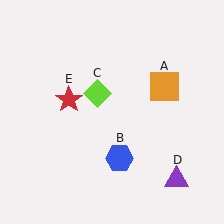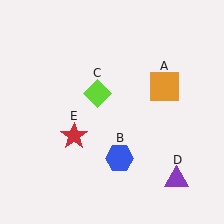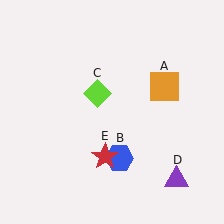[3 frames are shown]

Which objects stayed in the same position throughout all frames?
Orange square (object A) and blue hexagon (object B) and lime diamond (object C) and purple triangle (object D) remained stationary.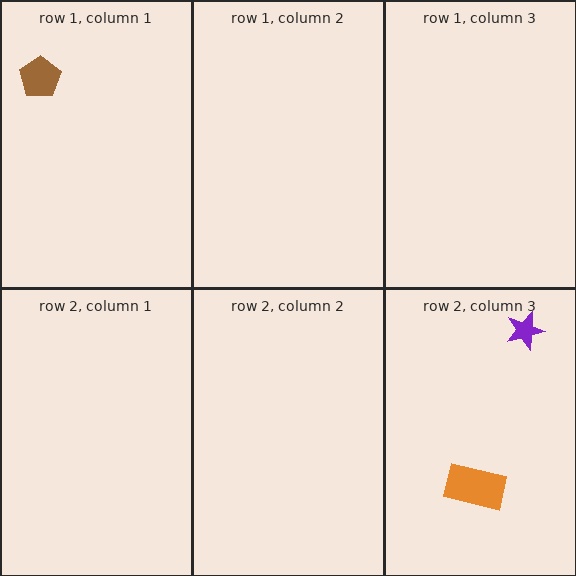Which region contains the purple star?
The row 2, column 3 region.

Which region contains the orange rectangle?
The row 2, column 3 region.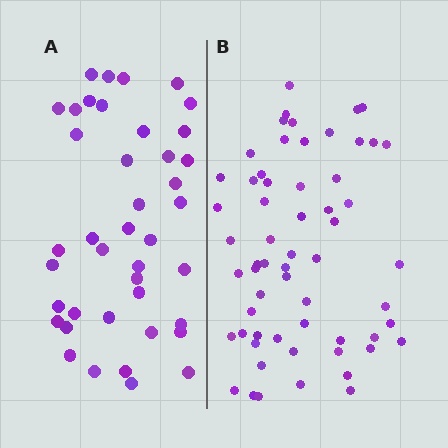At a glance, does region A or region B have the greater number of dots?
Region B (the right region) has more dots.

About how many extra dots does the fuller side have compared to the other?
Region B has approximately 20 more dots than region A.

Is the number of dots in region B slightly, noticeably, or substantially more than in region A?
Region B has substantially more. The ratio is roughly 1.5 to 1.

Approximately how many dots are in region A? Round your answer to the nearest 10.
About 40 dots. (The exact count is 41, which rounds to 40.)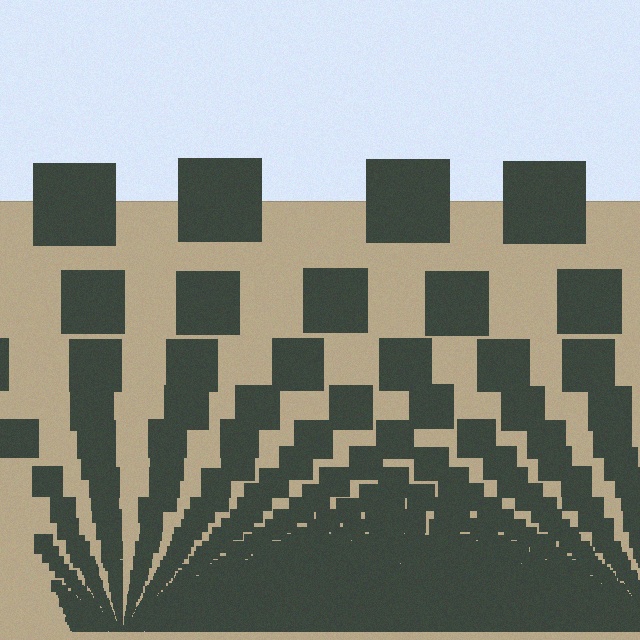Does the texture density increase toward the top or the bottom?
Density increases toward the bottom.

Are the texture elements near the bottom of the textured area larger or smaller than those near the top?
Smaller. The gradient is inverted — elements near the bottom are smaller and denser.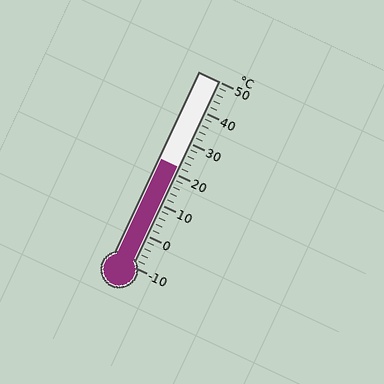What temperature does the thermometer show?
The thermometer shows approximately 22°C.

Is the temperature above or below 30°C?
The temperature is below 30°C.